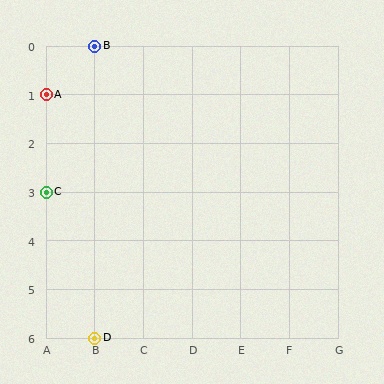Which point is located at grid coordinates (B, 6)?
Point D is at (B, 6).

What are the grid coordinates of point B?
Point B is at grid coordinates (B, 0).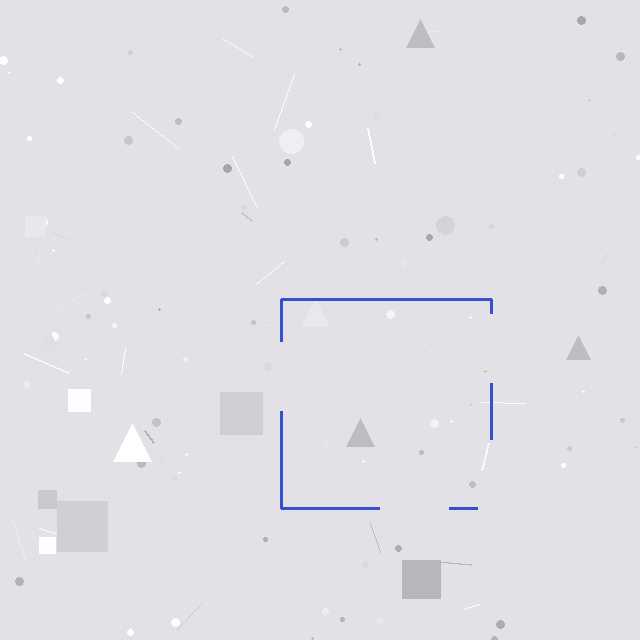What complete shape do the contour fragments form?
The contour fragments form a square.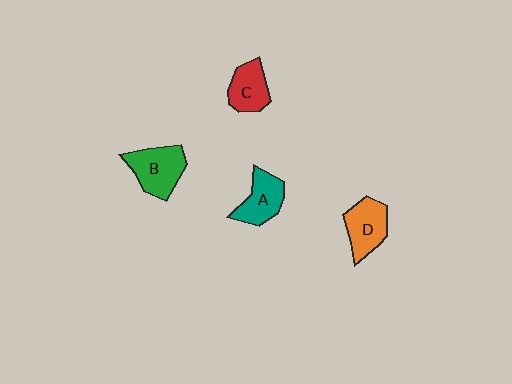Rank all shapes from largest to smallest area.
From largest to smallest: B (green), D (orange), A (teal), C (red).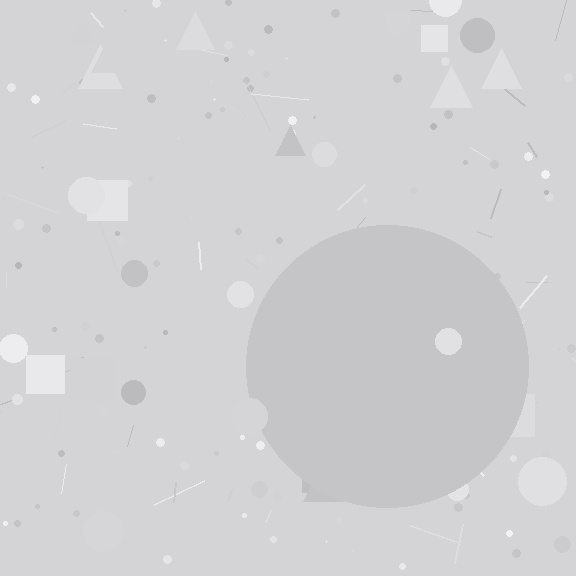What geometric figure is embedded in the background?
A circle is embedded in the background.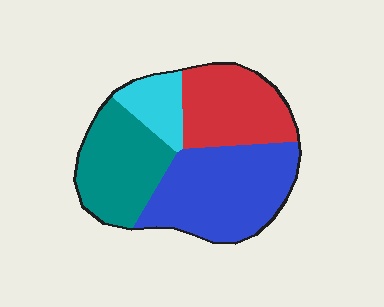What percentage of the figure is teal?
Teal covers roughly 25% of the figure.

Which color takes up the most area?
Blue, at roughly 35%.